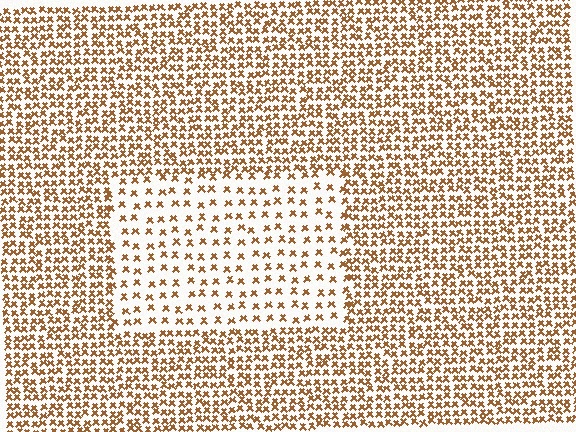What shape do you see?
I see a rectangle.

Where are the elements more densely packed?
The elements are more densely packed outside the rectangle boundary.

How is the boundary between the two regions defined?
The boundary is defined by a change in element density (approximately 2.3x ratio). All elements are the same color, size, and shape.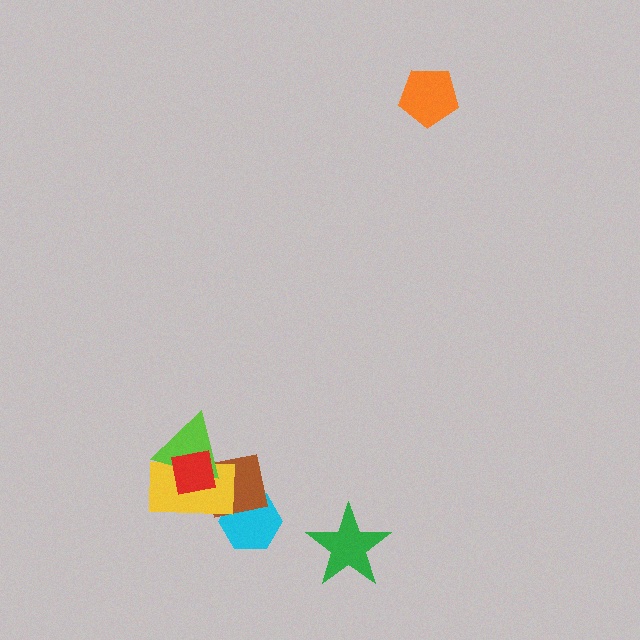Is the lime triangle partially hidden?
Yes, it is partially covered by another shape.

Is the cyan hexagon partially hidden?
Yes, it is partially covered by another shape.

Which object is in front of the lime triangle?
The red square is in front of the lime triangle.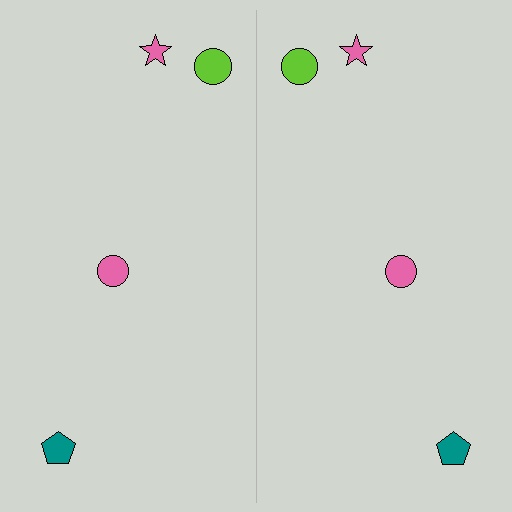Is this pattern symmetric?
Yes, this pattern has bilateral (reflection) symmetry.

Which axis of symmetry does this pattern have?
The pattern has a vertical axis of symmetry running through the center of the image.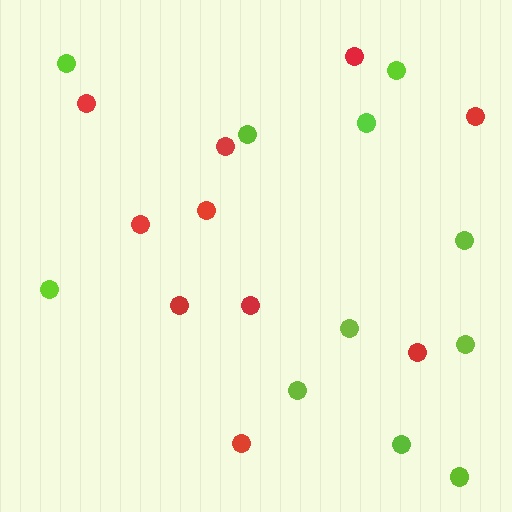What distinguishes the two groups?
There are 2 groups: one group of red circles (10) and one group of lime circles (11).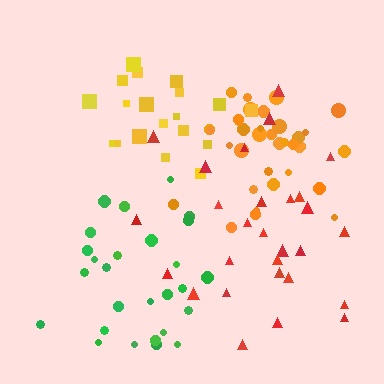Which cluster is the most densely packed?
Orange.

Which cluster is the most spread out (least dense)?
Red.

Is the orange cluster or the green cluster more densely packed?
Orange.